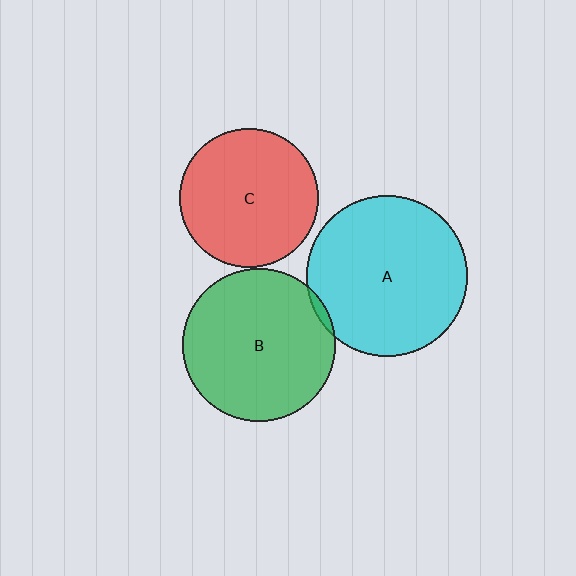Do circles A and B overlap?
Yes.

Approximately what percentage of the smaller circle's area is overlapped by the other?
Approximately 5%.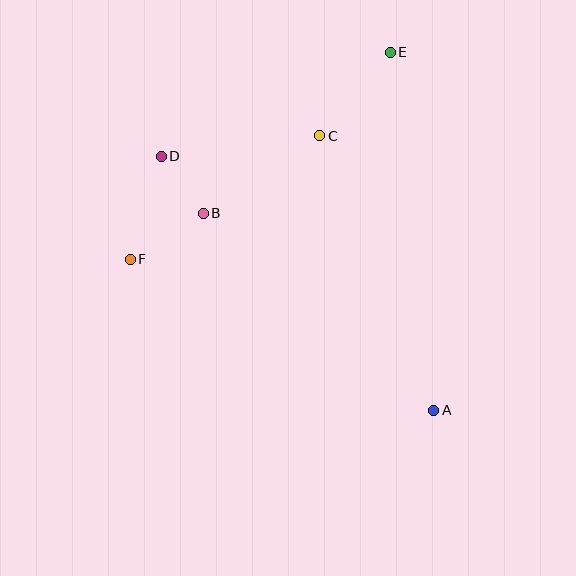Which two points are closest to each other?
Points B and D are closest to each other.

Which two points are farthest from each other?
Points A and D are farthest from each other.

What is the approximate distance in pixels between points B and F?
The distance between B and F is approximately 86 pixels.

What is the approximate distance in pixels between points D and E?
The distance between D and E is approximately 252 pixels.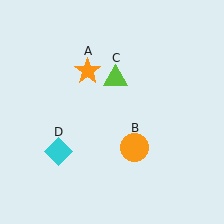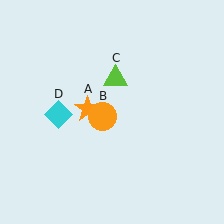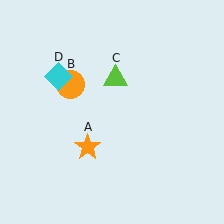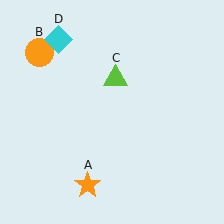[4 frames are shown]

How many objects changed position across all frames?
3 objects changed position: orange star (object A), orange circle (object B), cyan diamond (object D).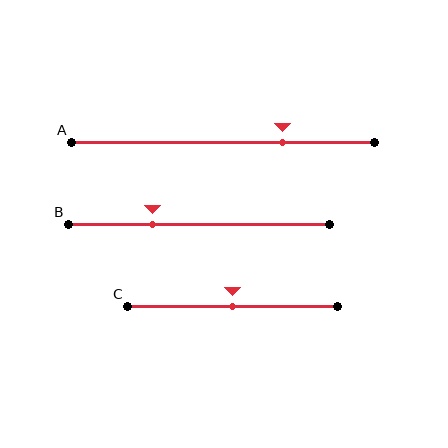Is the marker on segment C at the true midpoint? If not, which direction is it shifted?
Yes, the marker on segment C is at the true midpoint.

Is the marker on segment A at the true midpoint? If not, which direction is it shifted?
No, the marker on segment A is shifted to the right by about 20% of the segment length.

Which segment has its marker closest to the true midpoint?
Segment C has its marker closest to the true midpoint.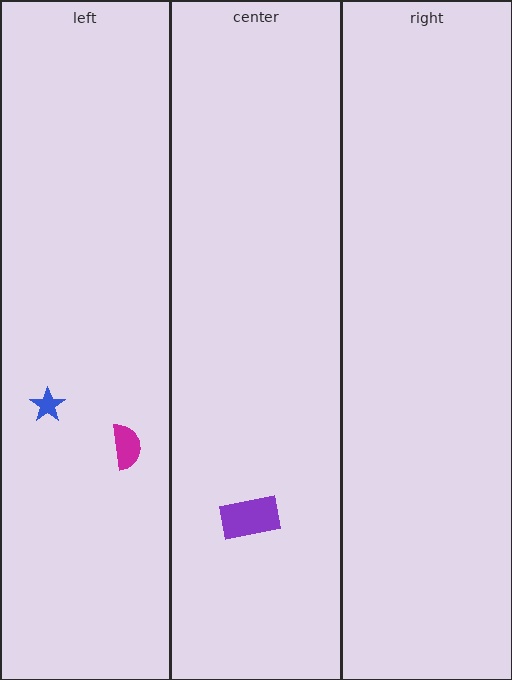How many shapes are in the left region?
2.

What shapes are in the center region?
The purple rectangle.